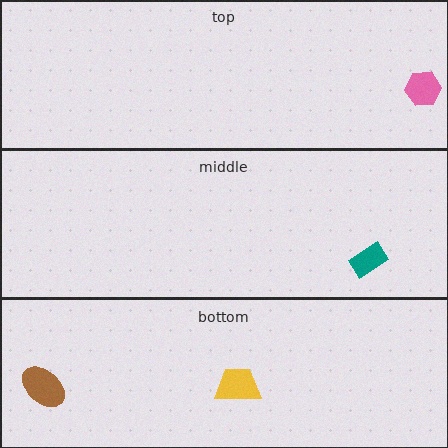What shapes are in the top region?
The pink hexagon.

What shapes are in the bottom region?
The brown ellipse, the yellow trapezoid.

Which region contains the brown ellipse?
The bottom region.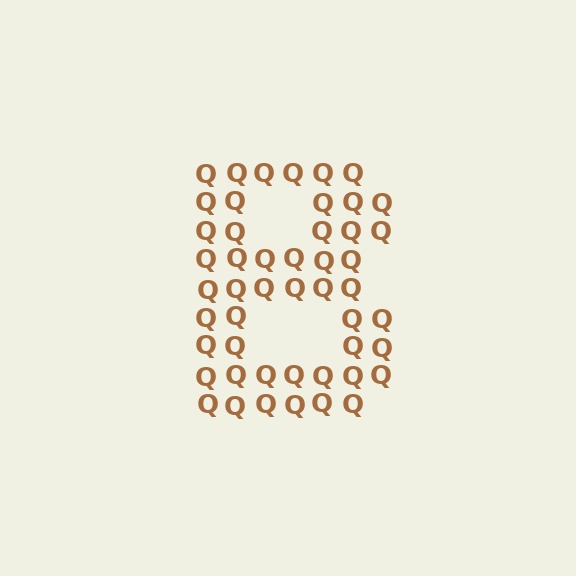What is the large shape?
The large shape is the letter B.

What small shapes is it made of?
It is made of small letter Q's.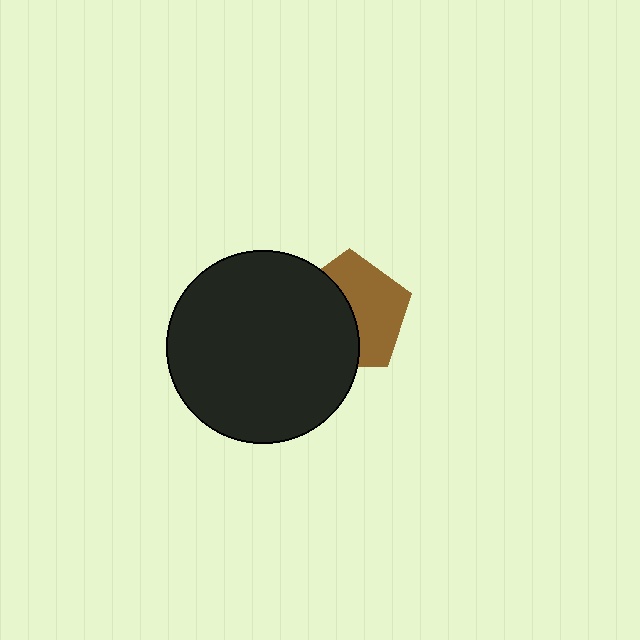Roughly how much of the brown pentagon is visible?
About half of it is visible (roughly 52%).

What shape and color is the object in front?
The object in front is a black circle.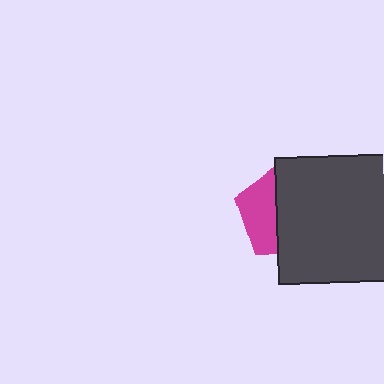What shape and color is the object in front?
The object in front is a dark gray square.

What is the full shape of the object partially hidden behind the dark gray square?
The partially hidden object is a magenta pentagon.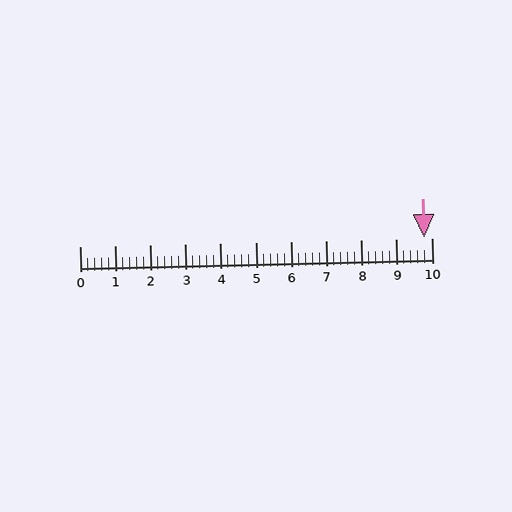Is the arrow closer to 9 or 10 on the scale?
The arrow is closer to 10.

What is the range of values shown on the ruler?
The ruler shows values from 0 to 10.